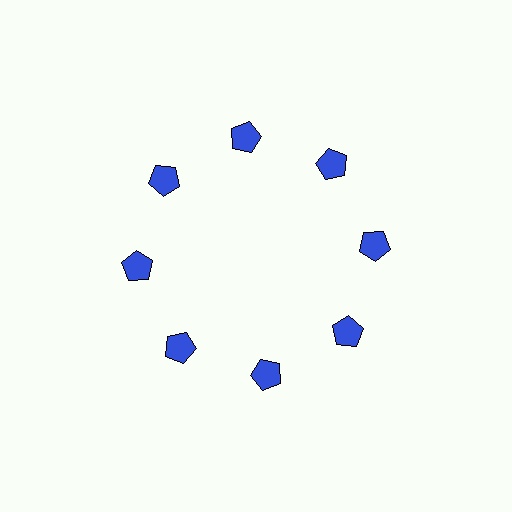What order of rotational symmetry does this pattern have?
This pattern has 8-fold rotational symmetry.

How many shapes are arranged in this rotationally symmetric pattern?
There are 8 shapes, arranged in 8 groups of 1.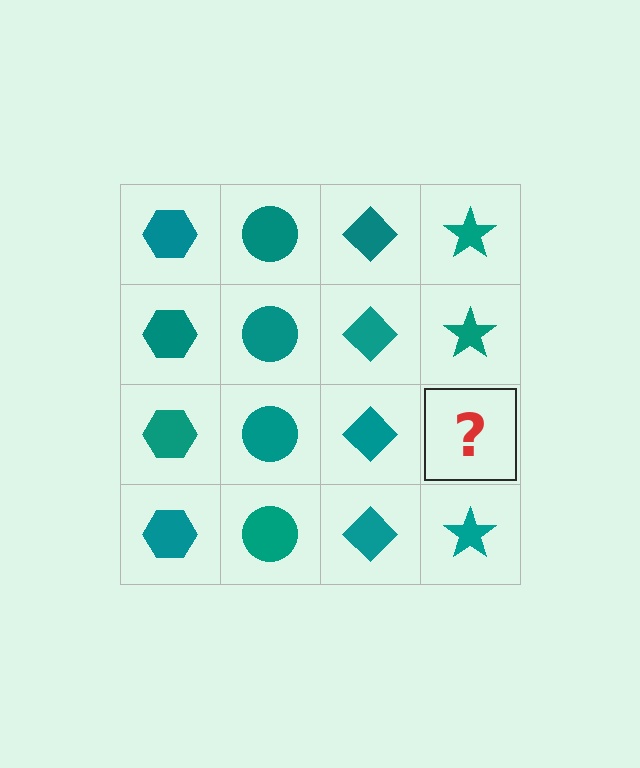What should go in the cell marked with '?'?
The missing cell should contain a teal star.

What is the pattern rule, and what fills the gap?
The rule is that each column has a consistent shape. The gap should be filled with a teal star.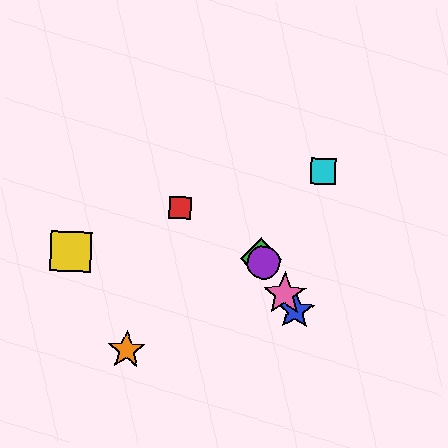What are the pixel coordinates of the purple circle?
The purple circle is at (263, 262).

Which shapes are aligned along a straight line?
The blue star, the green diamond, the purple circle, the pink star are aligned along a straight line.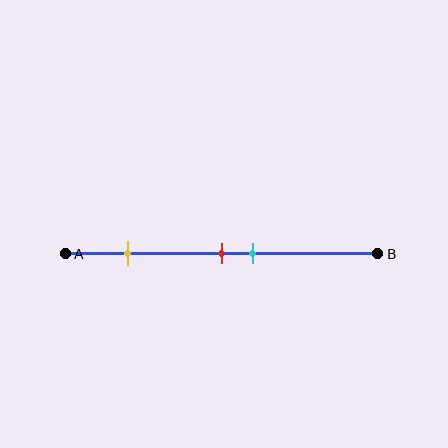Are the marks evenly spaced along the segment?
No, the marks are not evenly spaced.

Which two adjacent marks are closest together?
The red and cyan marks are the closest adjacent pair.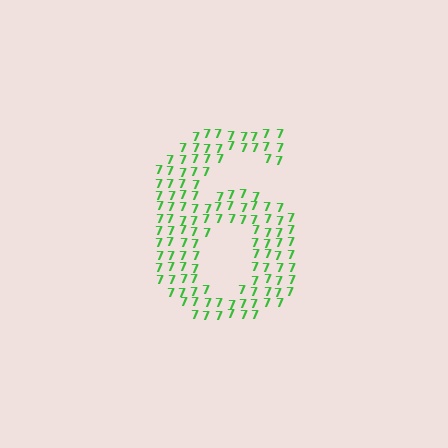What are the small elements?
The small elements are digit 7's.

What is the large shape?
The large shape is the digit 6.